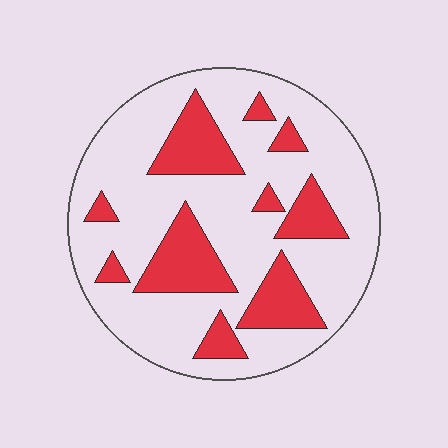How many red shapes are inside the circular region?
10.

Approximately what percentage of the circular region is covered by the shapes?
Approximately 25%.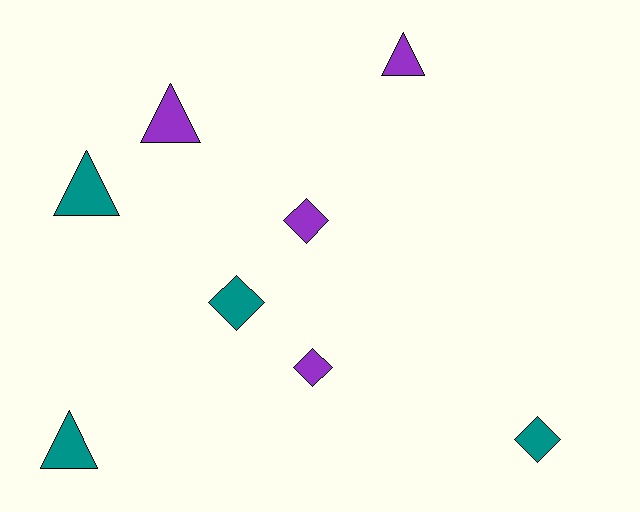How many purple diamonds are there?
There are 2 purple diamonds.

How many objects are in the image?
There are 8 objects.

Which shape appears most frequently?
Triangle, with 4 objects.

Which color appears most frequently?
Purple, with 4 objects.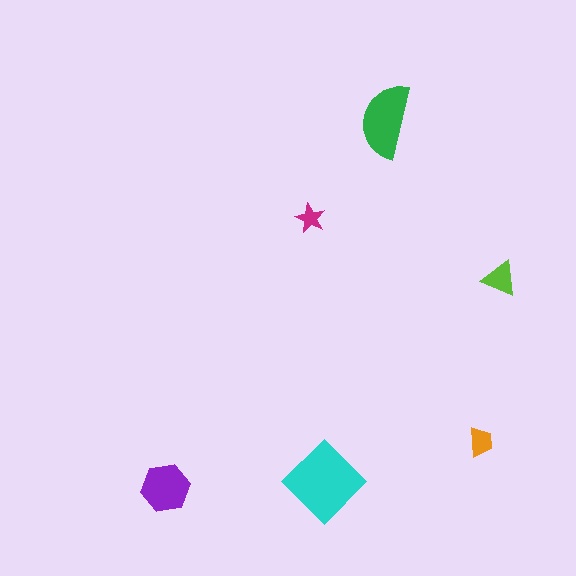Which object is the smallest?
The magenta star.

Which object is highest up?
The green semicircle is topmost.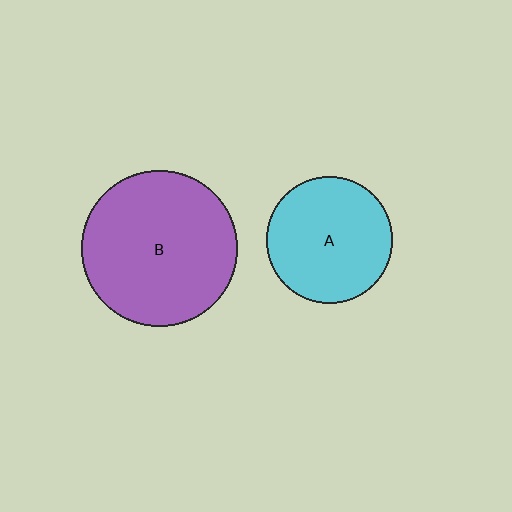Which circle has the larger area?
Circle B (purple).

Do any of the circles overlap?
No, none of the circles overlap.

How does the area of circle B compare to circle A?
Approximately 1.5 times.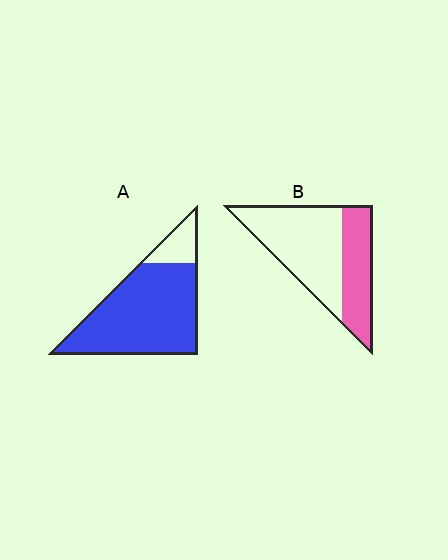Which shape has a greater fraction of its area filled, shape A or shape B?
Shape A.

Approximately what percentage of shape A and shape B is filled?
A is approximately 85% and B is approximately 35%.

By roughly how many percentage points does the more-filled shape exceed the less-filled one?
By roughly 50 percentage points (A over B).